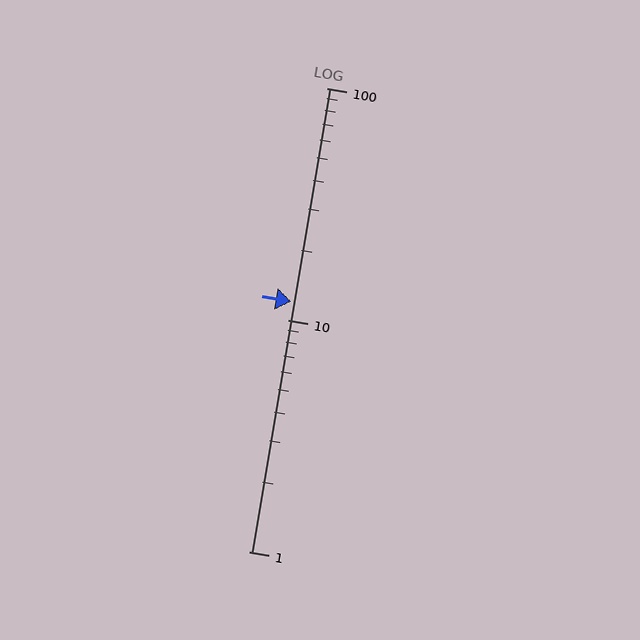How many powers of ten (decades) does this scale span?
The scale spans 2 decades, from 1 to 100.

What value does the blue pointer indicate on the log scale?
The pointer indicates approximately 12.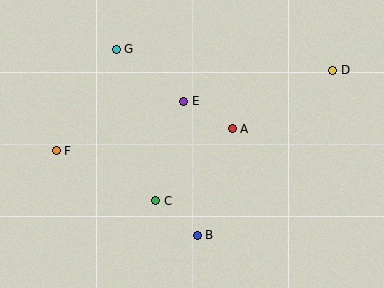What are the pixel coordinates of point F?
Point F is at (56, 151).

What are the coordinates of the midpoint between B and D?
The midpoint between B and D is at (265, 153).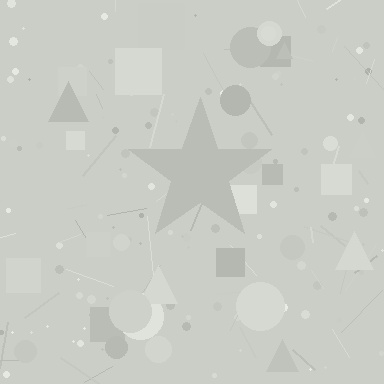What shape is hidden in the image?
A star is hidden in the image.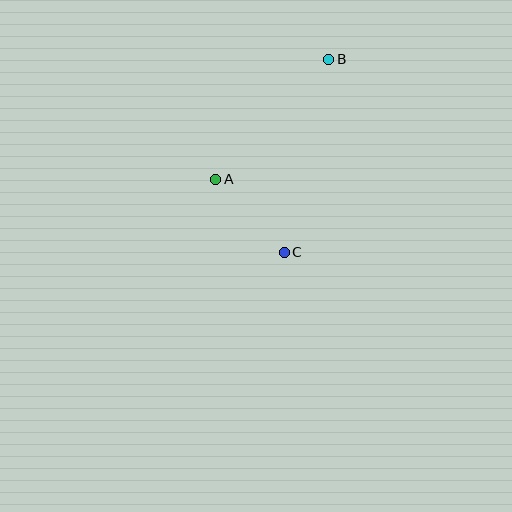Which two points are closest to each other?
Points A and C are closest to each other.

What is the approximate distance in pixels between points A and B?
The distance between A and B is approximately 165 pixels.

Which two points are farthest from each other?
Points B and C are farthest from each other.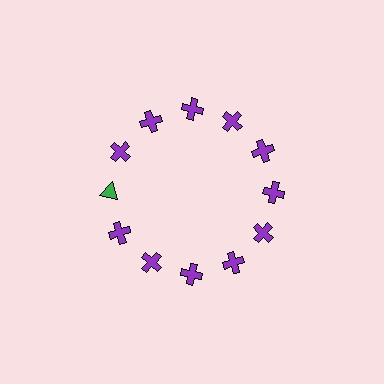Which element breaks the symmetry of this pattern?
The green triangle at roughly the 9 o'clock position breaks the symmetry. All other shapes are purple crosses.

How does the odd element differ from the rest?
It differs in both color (green instead of purple) and shape (triangle instead of cross).